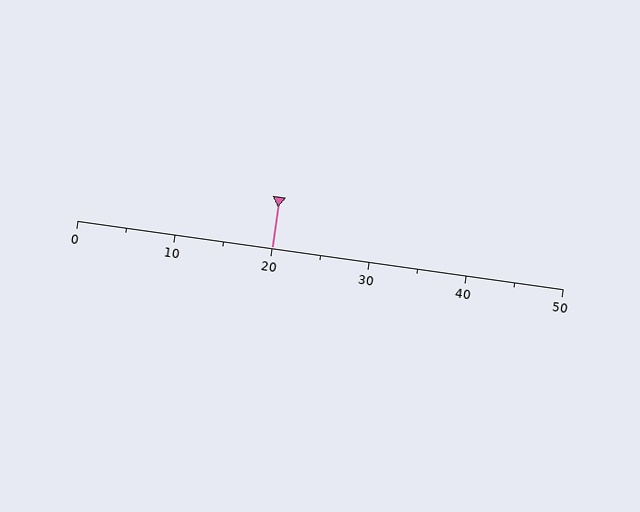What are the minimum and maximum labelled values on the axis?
The axis runs from 0 to 50.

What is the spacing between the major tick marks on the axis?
The major ticks are spaced 10 apart.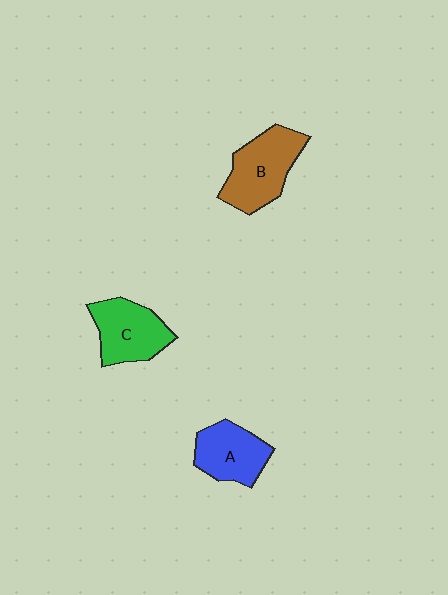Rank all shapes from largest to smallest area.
From largest to smallest: B (brown), C (green), A (blue).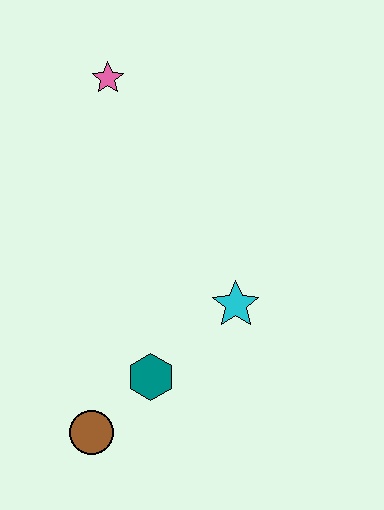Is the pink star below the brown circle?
No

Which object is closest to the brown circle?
The teal hexagon is closest to the brown circle.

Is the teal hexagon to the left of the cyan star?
Yes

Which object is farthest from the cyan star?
The pink star is farthest from the cyan star.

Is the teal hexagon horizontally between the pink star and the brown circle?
No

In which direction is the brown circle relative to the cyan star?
The brown circle is to the left of the cyan star.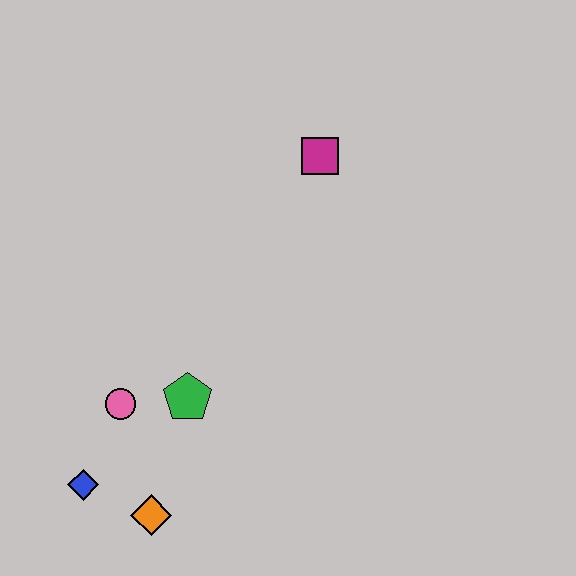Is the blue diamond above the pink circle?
No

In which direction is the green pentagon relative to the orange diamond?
The green pentagon is above the orange diamond.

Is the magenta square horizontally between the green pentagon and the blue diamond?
No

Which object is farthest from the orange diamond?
The magenta square is farthest from the orange diamond.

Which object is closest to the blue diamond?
The orange diamond is closest to the blue diamond.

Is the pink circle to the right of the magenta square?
No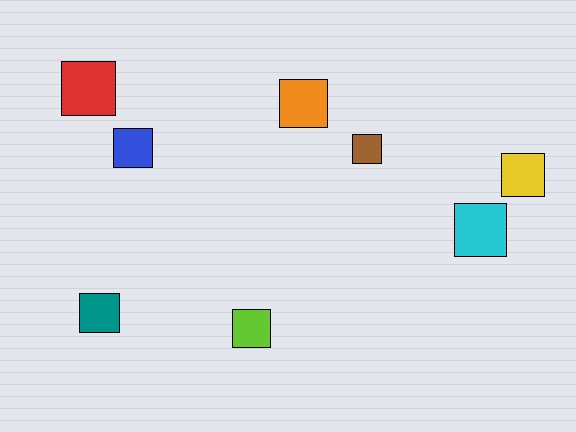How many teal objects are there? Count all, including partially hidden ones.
There is 1 teal object.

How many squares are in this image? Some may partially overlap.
There are 8 squares.